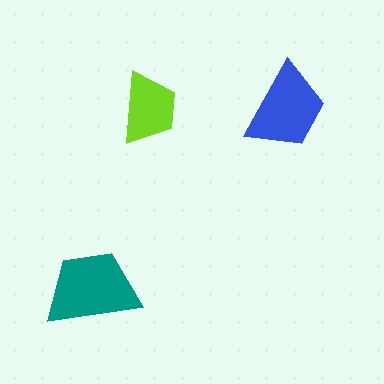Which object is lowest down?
The teal trapezoid is bottommost.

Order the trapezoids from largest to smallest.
the teal one, the blue one, the lime one.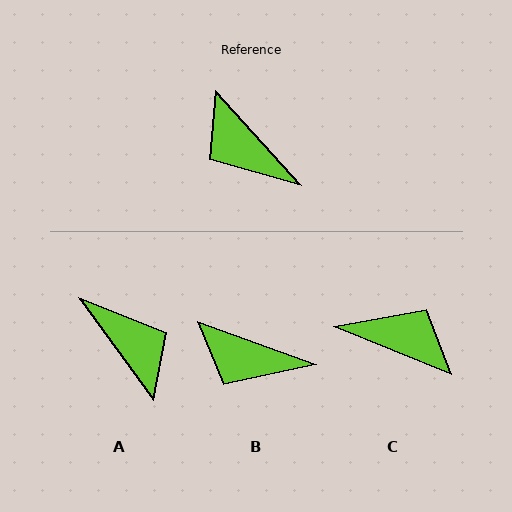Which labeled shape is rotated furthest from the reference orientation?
A, about 174 degrees away.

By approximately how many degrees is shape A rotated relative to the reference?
Approximately 174 degrees counter-clockwise.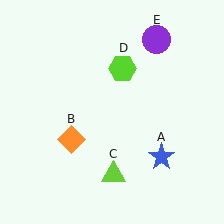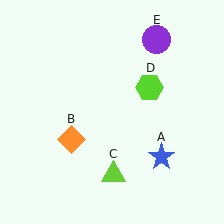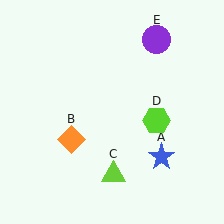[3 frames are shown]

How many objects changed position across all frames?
1 object changed position: lime hexagon (object D).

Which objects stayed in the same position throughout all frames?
Blue star (object A) and orange diamond (object B) and lime triangle (object C) and purple circle (object E) remained stationary.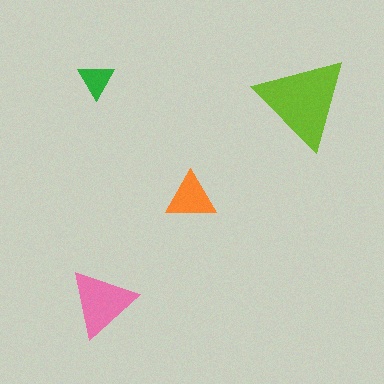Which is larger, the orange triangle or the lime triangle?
The lime one.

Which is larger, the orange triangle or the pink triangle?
The pink one.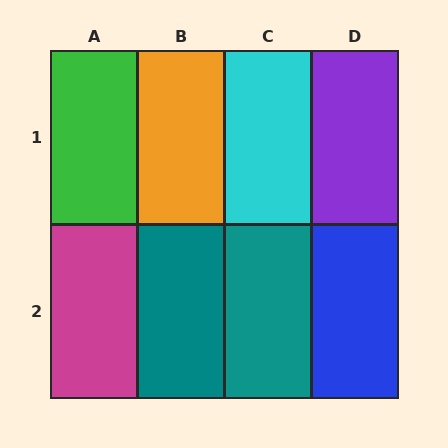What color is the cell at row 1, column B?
Orange.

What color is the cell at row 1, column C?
Cyan.